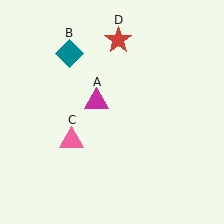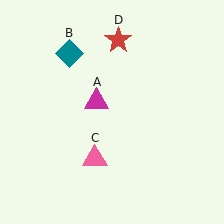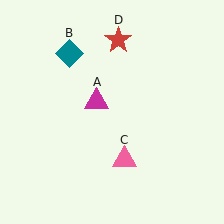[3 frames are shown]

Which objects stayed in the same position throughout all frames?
Magenta triangle (object A) and teal diamond (object B) and red star (object D) remained stationary.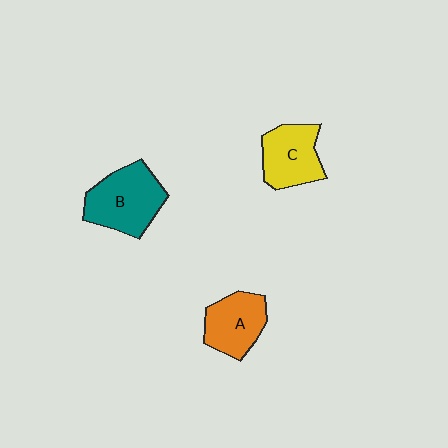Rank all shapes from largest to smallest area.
From largest to smallest: B (teal), C (yellow), A (orange).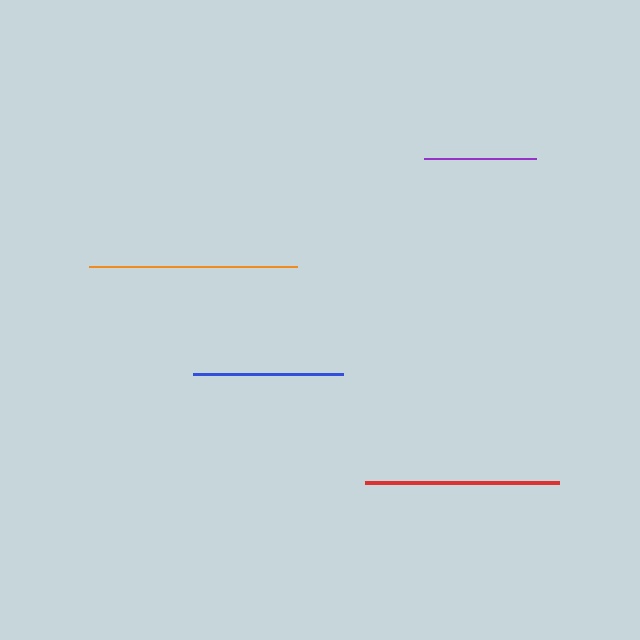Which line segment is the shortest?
The purple line is the shortest at approximately 111 pixels.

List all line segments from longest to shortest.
From longest to shortest: orange, red, blue, purple.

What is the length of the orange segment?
The orange segment is approximately 208 pixels long.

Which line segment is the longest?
The orange line is the longest at approximately 208 pixels.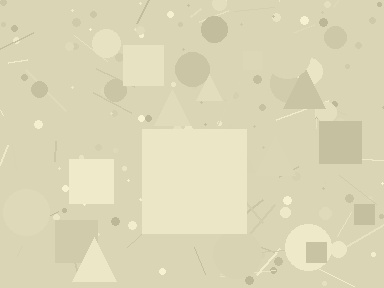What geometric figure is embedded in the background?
A square is embedded in the background.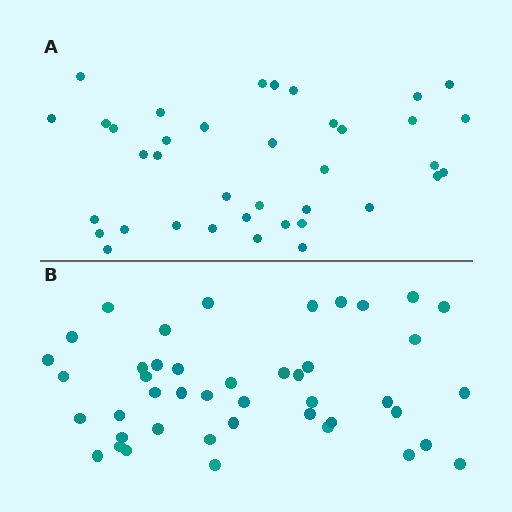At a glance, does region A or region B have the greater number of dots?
Region B (the bottom region) has more dots.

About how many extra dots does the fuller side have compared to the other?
Region B has about 6 more dots than region A.